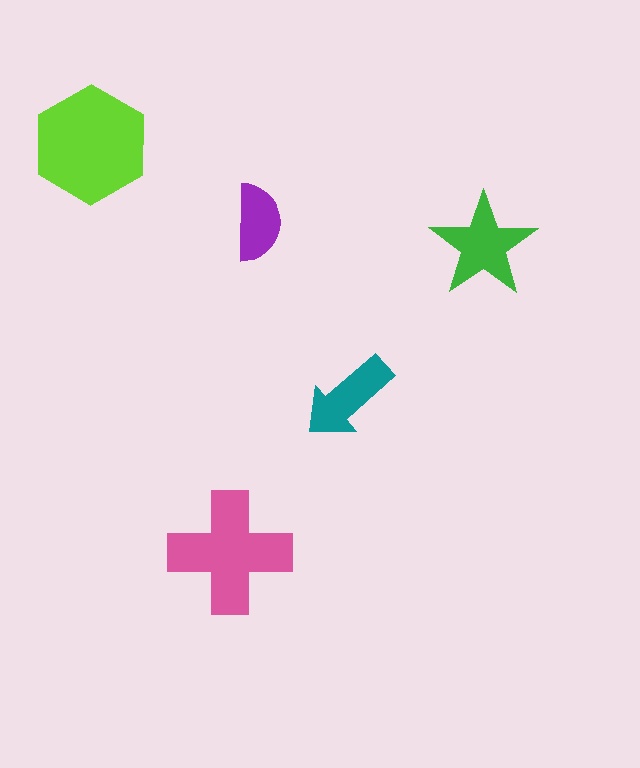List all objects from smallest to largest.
The purple semicircle, the teal arrow, the green star, the pink cross, the lime hexagon.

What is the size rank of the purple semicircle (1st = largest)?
5th.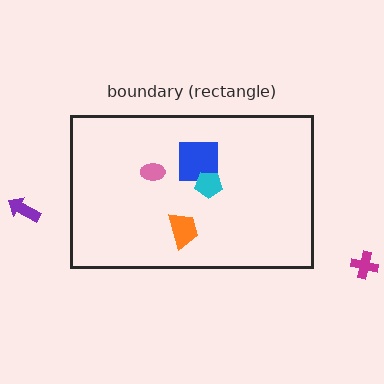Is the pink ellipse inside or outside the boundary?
Inside.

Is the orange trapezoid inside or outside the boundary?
Inside.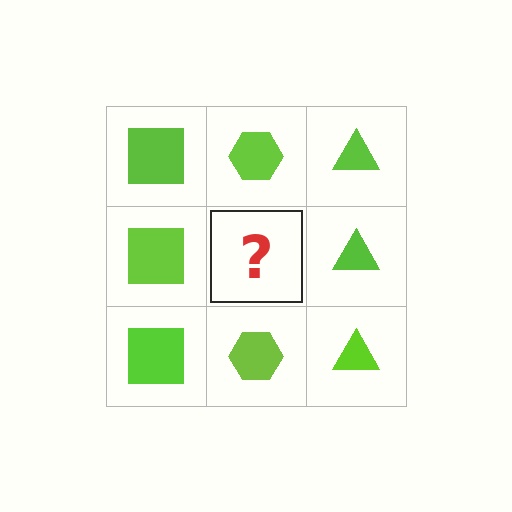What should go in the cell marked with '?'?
The missing cell should contain a lime hexagon.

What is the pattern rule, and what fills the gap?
The rule is that each column has a consistent shape. The gap should be filled with a lime hexagon.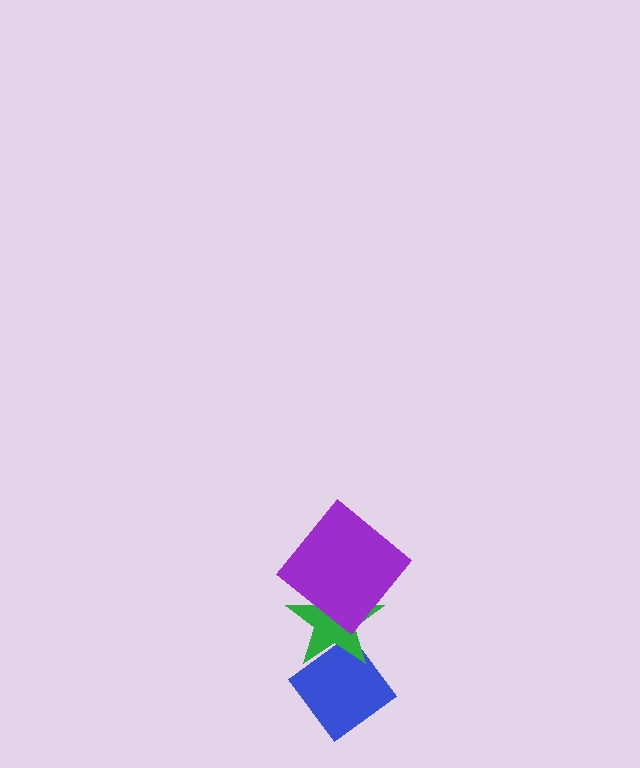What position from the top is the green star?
The green star is 2nd from the top.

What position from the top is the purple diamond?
The purple diamond is 1st from the top.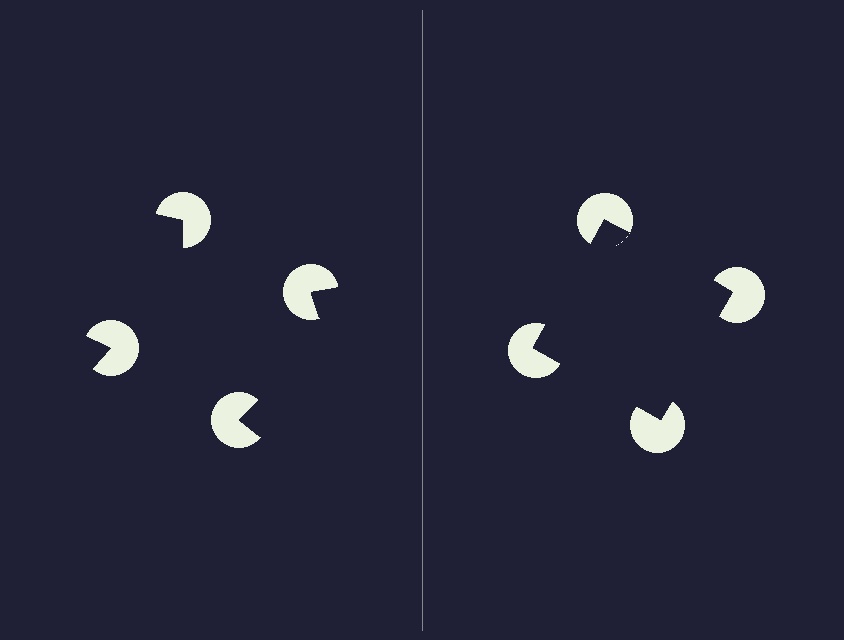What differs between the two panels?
The pac-man discs are positioned identically on both sides; only the wedge orientations differ. On the right they align to a square; on the left they are misaligned.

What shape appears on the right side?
An illusory square.